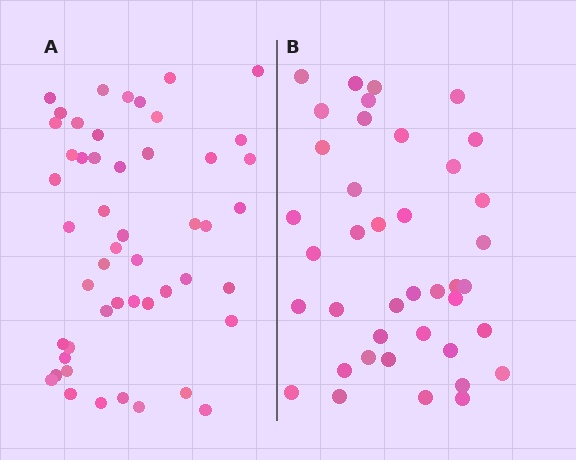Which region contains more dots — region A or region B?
Region A (the left region) has more dots.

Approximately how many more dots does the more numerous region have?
Region A has roughly 10 or so more dots than region B.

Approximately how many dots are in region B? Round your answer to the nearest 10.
About 40 dots.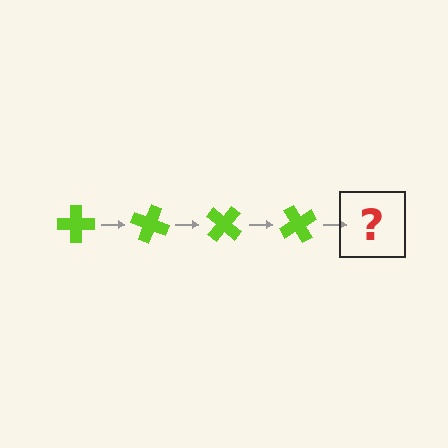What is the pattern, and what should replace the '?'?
The pattern is that the cross rotates 20 degrees each step. The '?' should be a lime cross rotated 80 degrees.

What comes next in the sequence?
The next element should be a lime cross rotated 80 degrees.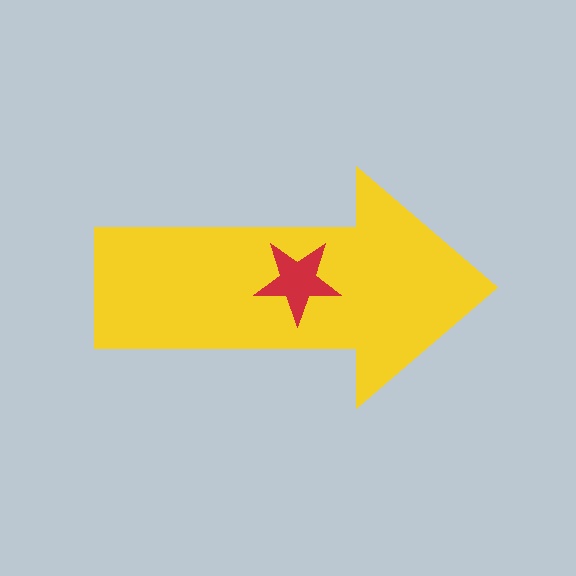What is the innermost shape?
The red star.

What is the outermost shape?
The yellow arrow.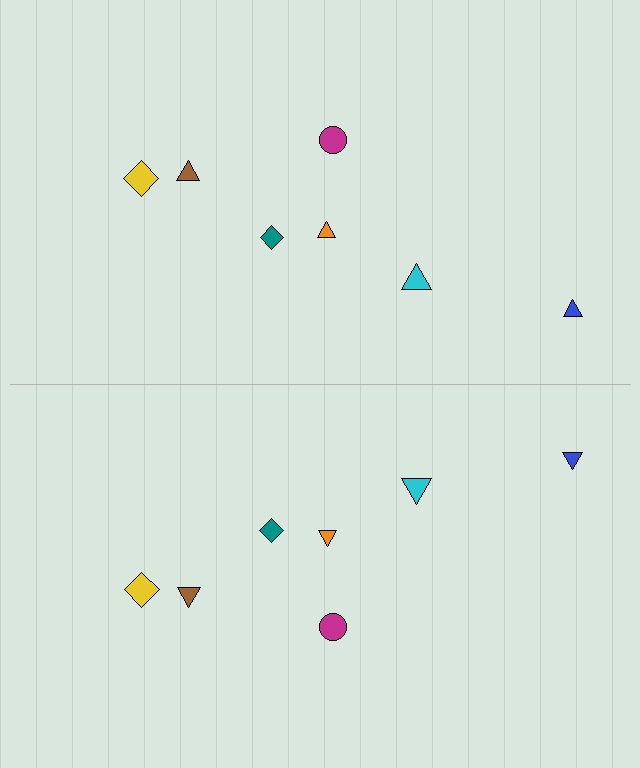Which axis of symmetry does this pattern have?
The pattern has a horizontal axis of symmetry running through the center of the image.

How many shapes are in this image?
There are 14 shapes in this image.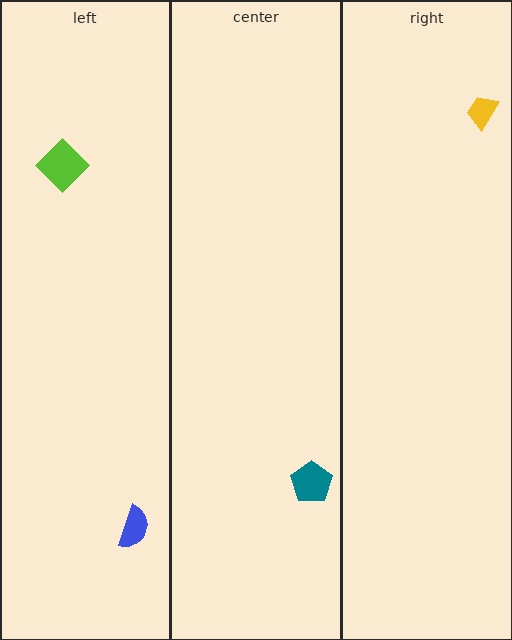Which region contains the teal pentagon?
The center region.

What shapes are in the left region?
The lime diamond, the blue semicircle.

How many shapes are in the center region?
1.